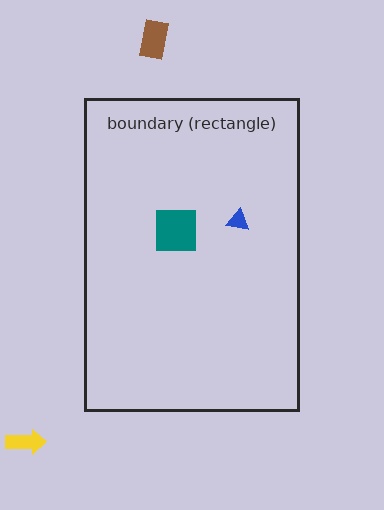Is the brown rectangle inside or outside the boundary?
Outside.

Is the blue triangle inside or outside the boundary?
Inside.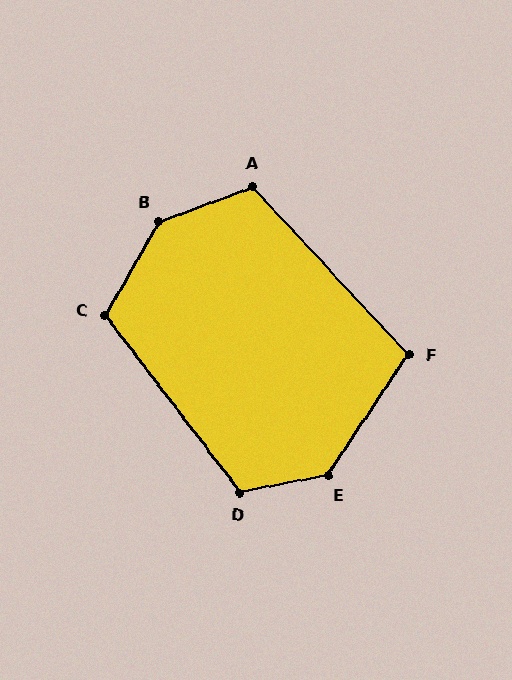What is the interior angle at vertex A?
Approximately 113 degrees (obtuse).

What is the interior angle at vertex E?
Approximately 135 degrees (obtuse).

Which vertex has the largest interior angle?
B, at approximately 140 degrees.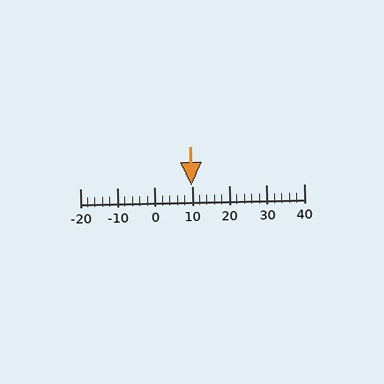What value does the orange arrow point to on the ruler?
The orange arrow points to approximately 10.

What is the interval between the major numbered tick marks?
The major tick marks are spaced 10 units apart.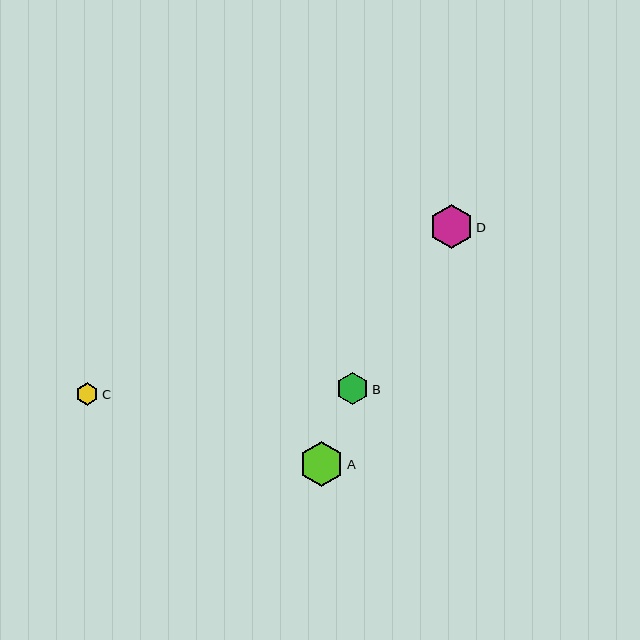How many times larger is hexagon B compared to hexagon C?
Hexagon B is approximately 1.4 times the size of hexagon C.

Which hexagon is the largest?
Hexagon A is the largest with a size of approximately 45 pixels.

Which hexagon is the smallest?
Hexagon C is the smallest with a size of approximately 23 pixels.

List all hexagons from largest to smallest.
From largest to smallest: A, D, B, C.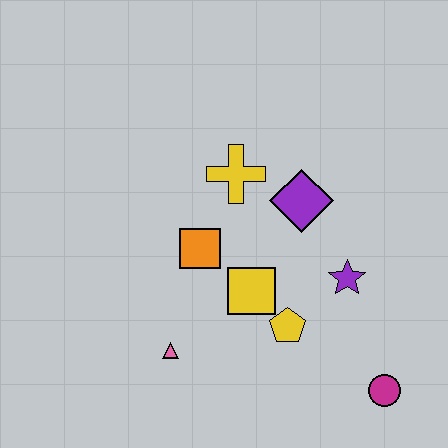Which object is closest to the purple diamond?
The yellow cross is closest to the purple diamond.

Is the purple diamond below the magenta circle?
No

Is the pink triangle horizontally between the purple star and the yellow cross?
No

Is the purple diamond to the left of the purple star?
Yes